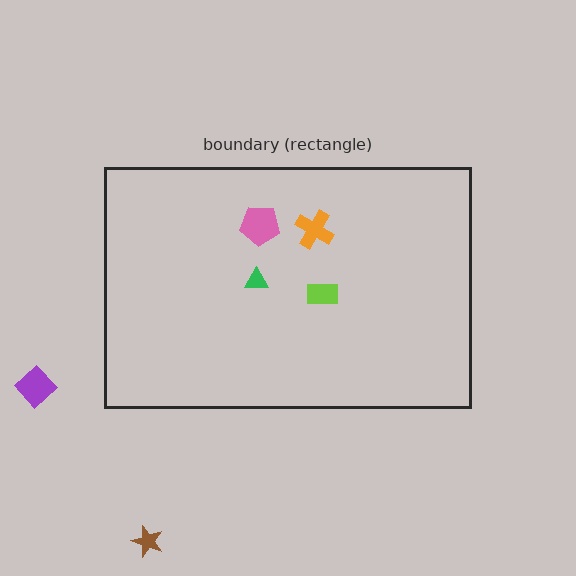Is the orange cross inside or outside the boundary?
Inside.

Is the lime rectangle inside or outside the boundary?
Inside.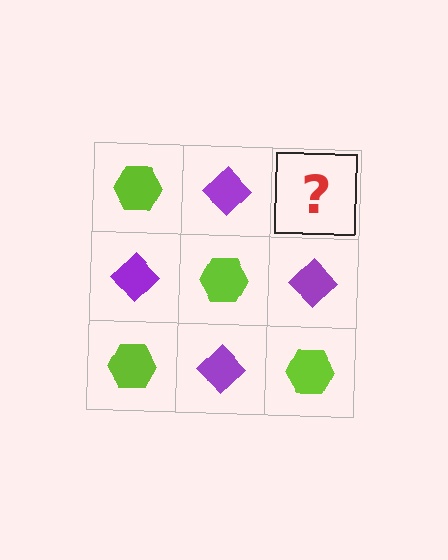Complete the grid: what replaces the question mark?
The question mark should be replaced with a lime hexagon.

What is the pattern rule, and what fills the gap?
The rule is that it alternates lime hexagon and purple diamond in a checkerboard pattern. The gap should be filled with a lime hexagon.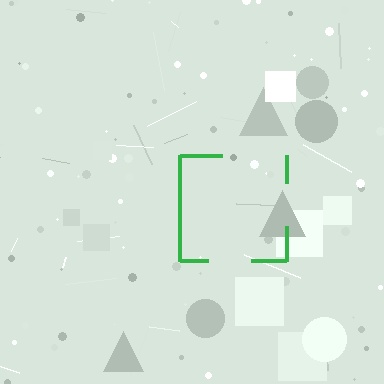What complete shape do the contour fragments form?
The contour fragments form a square.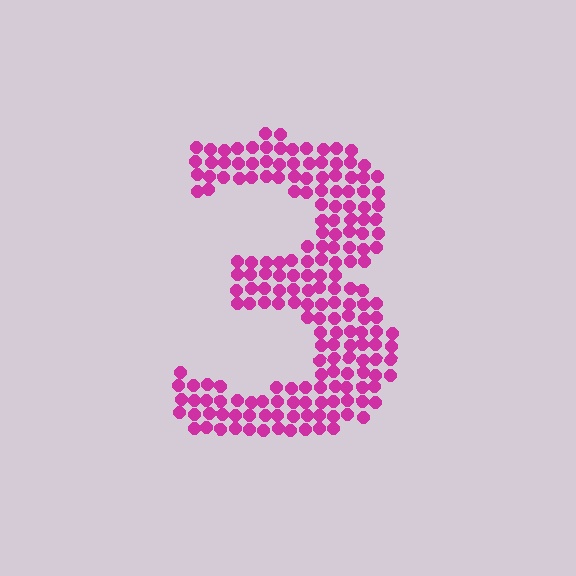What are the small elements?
The small elements are circles.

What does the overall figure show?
The overall figure shows the digit 3.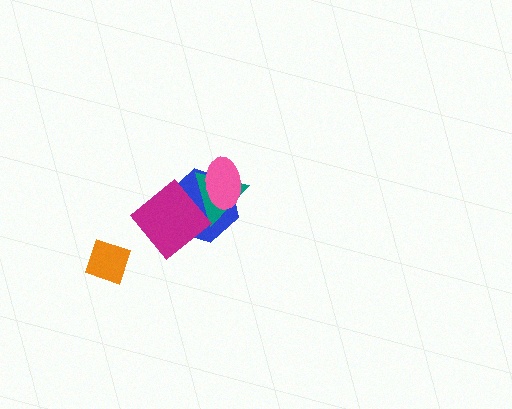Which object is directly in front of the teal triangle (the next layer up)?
The magenta diamond is directly in front of the teal triangle.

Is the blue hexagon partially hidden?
Yes, it is partially covered by another shape.